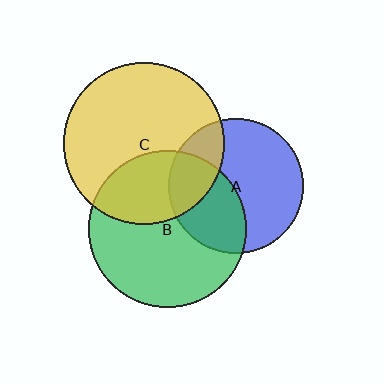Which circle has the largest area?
Circle C (yellow).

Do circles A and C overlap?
Yes.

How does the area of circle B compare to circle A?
Approximately 1.4 times.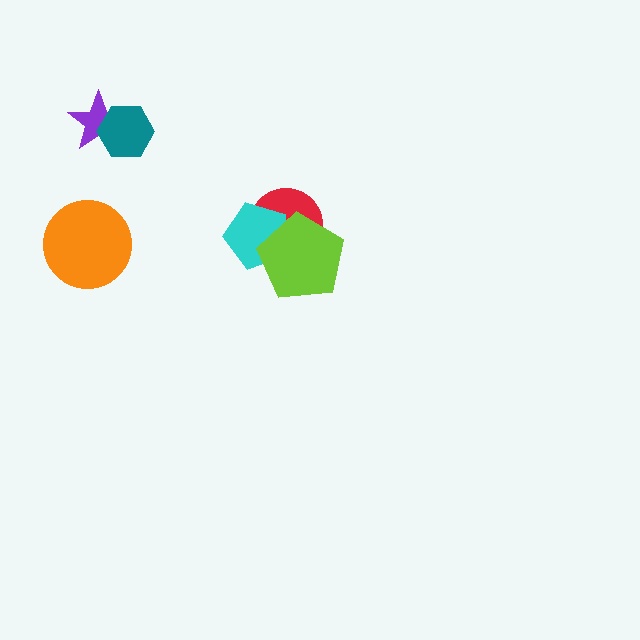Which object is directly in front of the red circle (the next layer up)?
The cyan pentagon is directly in front of the red circle.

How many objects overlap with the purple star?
1 object overlaps with the purple star.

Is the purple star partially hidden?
Yes, it is partially covered by another shape.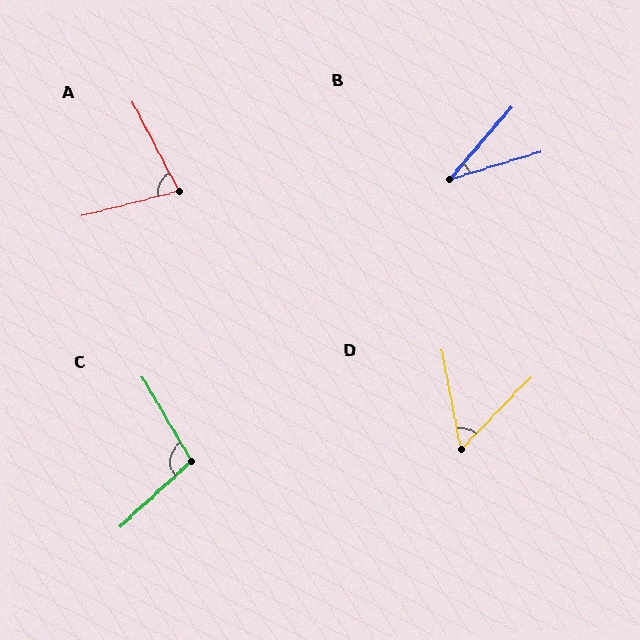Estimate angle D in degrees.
Approximately 55 degrees.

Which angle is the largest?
C, at approximately 102 degrees.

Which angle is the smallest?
B, at approximately 33 degrees.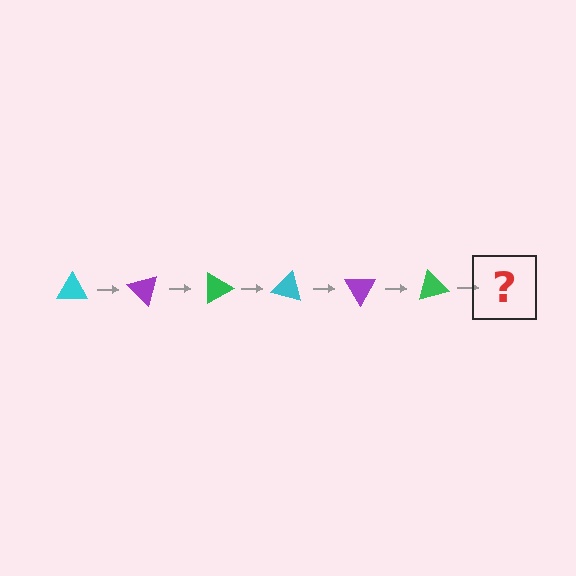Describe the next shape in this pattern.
It should be a cyan triangle, rotated 270 degrees from the start.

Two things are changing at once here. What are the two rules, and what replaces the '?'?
The two rules are that it rotates 45 degrees each step and the color cycles through cyan, purple, and green. The '?' should be a cyan triangle, rotated 270 degrees from the start.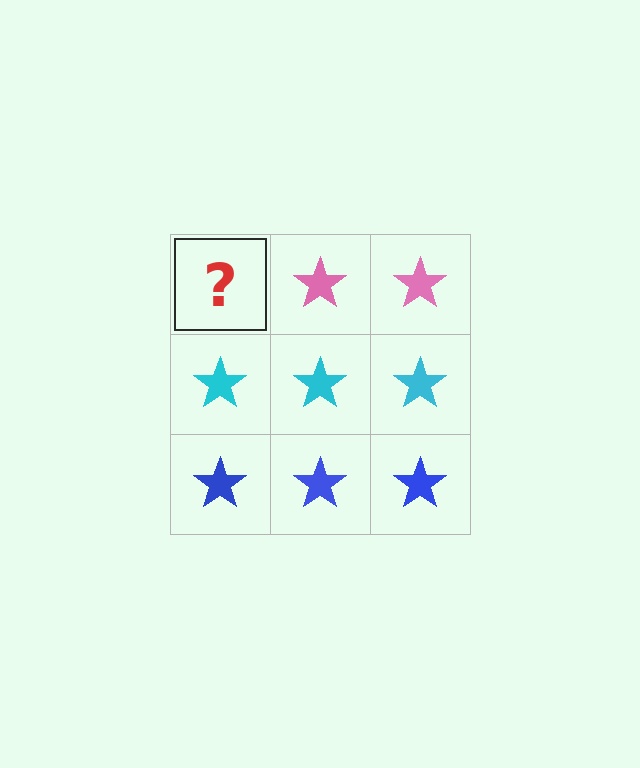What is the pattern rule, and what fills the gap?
The rule is that each row has a consistent color. The gap should be filled with a pink star.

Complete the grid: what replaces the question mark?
The question mark should be replaced with a pink star.